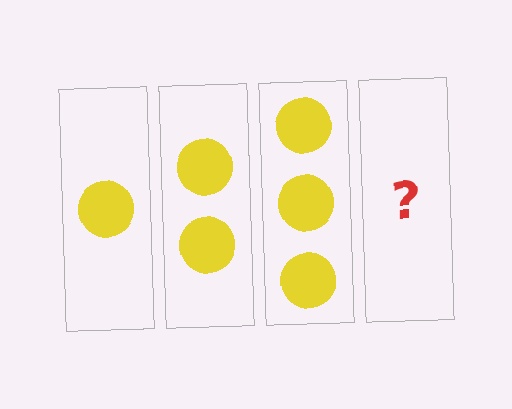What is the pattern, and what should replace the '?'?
The pattern is that each step adds one more circle. The '?' should be 4 circles.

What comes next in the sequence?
The next element should be 4 circles.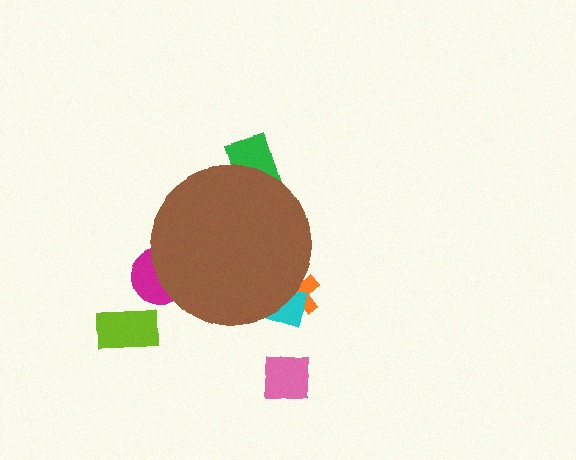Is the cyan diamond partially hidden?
Yes, the cyan diamond is partially hidden behind the brown circle.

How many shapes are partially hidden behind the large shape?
4 shapes are partially hidden.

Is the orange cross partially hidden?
Yes, the orange cross is partially hidden behind the brown circle.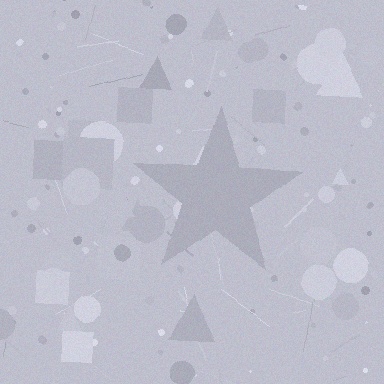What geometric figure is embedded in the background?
A star is embedded in the background.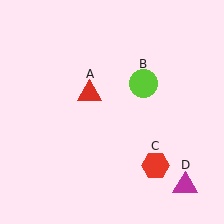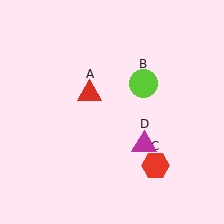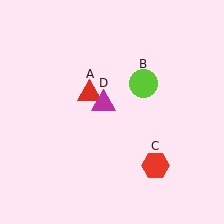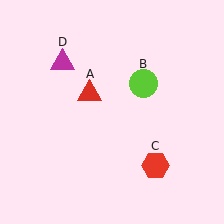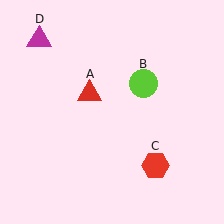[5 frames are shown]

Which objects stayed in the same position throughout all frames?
Red triangle (object A) and lime circle (object B) and red hexagon (object C) remained stationary.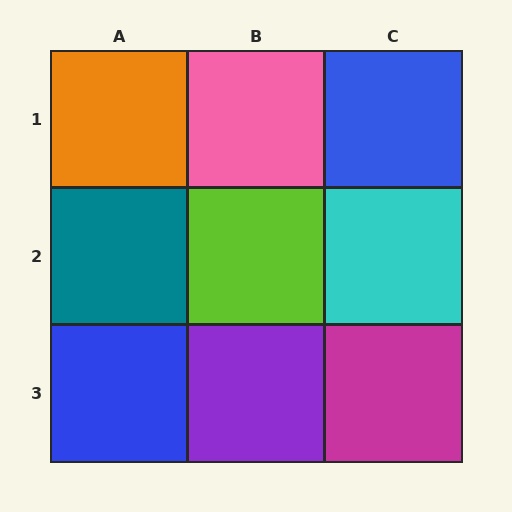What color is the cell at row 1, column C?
Blue.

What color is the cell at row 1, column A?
Orange.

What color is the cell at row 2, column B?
Lime.